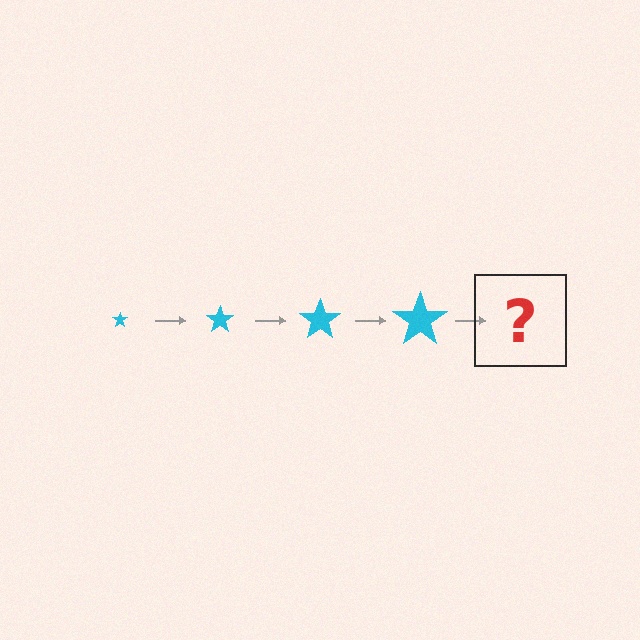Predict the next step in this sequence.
The next step is a cyan star, larger than the previous one.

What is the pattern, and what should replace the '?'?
The pattern is that the star gets progressively larger each step. The '?' should be a cyan star, larger than the previous one.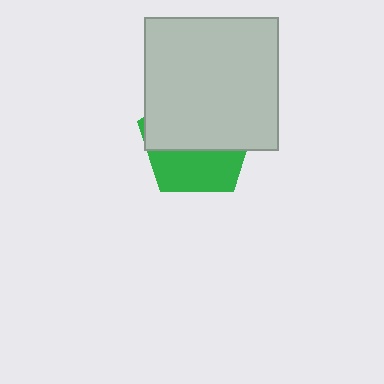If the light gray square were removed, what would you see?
You would see the complete green pentagon.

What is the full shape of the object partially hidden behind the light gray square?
The partially hidden object is a green pentagon.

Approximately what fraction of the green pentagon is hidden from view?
Roughly 62% of the green pentagon is hidden behind the light gray square.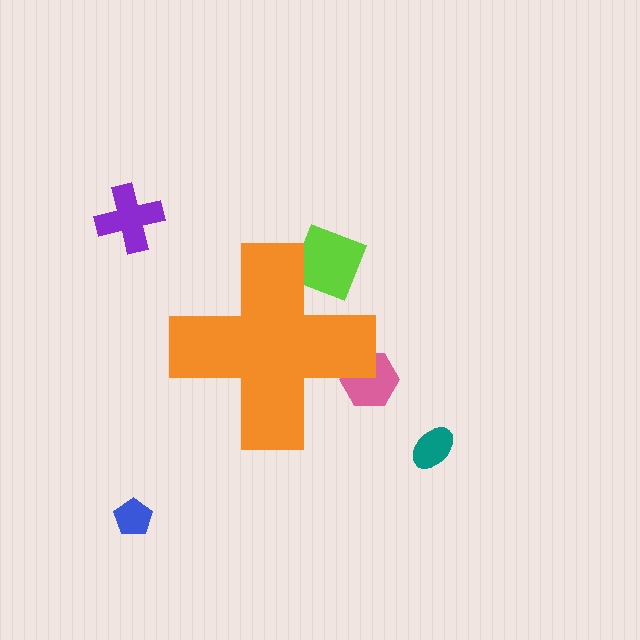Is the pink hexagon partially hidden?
Yes, the pink hexagon is partially hidden behind the orange cross.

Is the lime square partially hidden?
Yes, the lime square is partially hidden behind the orange cross.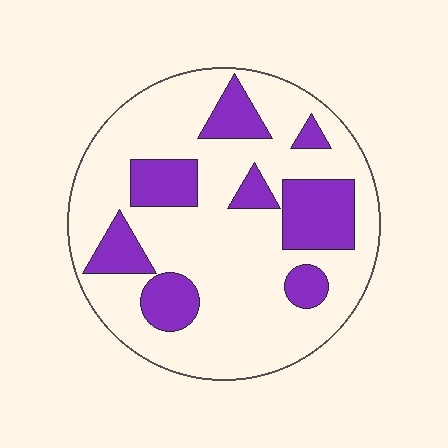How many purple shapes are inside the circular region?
8.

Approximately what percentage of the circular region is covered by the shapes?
Approximately 25%.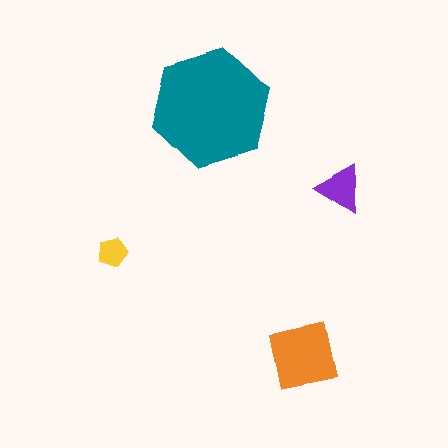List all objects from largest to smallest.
The teal hexagon, the orange square, the purple triangle, the yellow pentagon.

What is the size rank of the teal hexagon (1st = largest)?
1st.